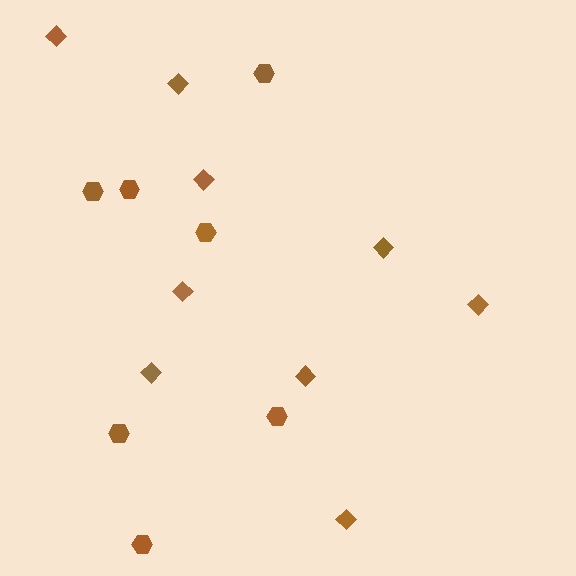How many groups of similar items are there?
There are 2 groups: one group of hexagons (7) and one group of diamonds (9).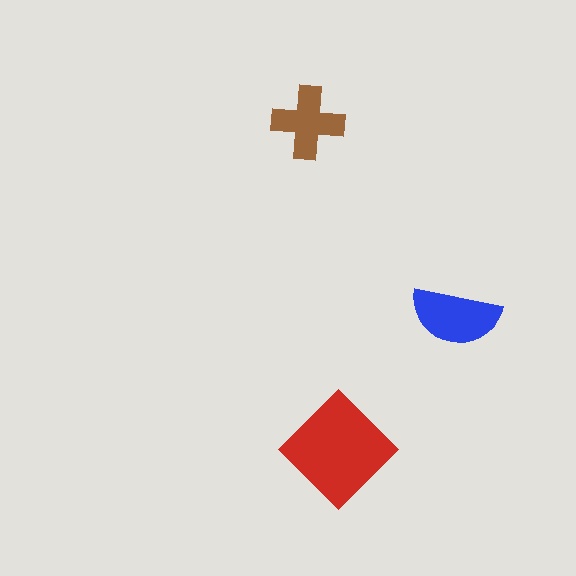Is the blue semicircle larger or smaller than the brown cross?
Larger.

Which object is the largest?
The red diamond.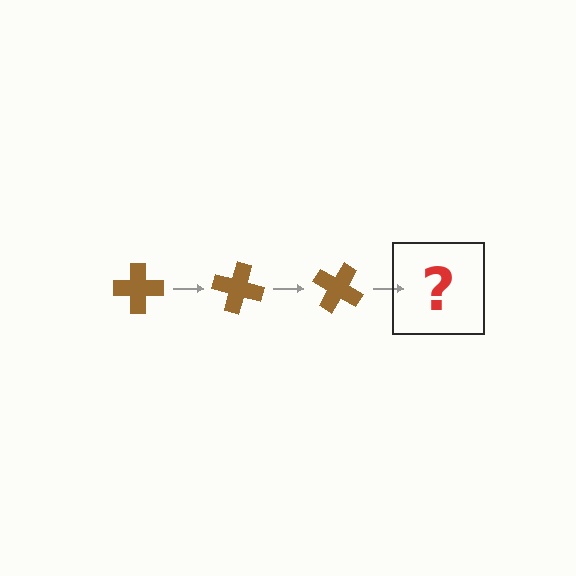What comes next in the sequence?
The next element should be a brown cross rotated 45 degrees.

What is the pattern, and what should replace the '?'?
The pattern is that the cross rotates 15 degrees each step. The '?' should be a brown cross rotated 45 degrees.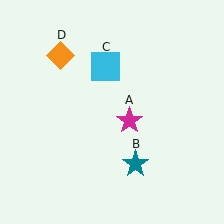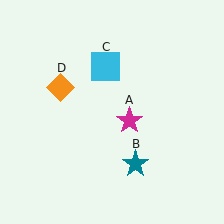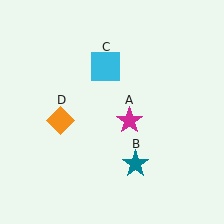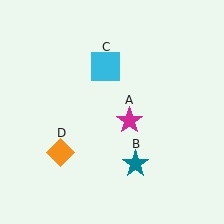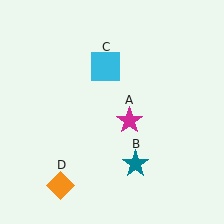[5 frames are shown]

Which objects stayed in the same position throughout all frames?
Magenta star (object A) and teal star (object B) and cyan square (object C) remained stationary.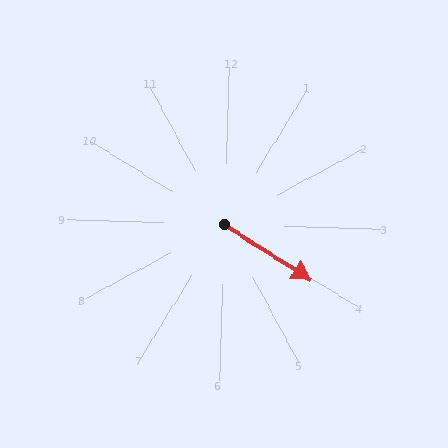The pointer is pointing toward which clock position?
Roughly 4 o'clock.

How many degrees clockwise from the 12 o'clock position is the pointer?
Approximately 121 degrees.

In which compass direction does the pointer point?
Southeast.